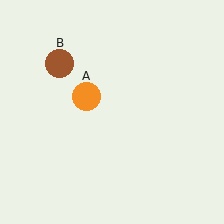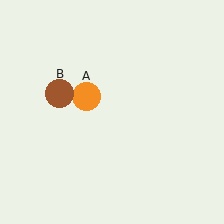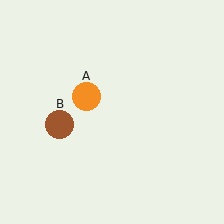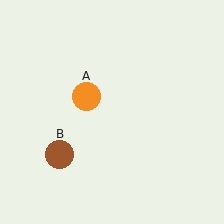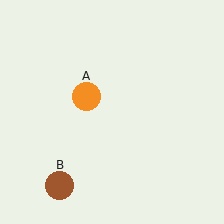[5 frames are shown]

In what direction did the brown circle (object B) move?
The brown circle (object B) moved down.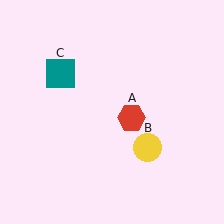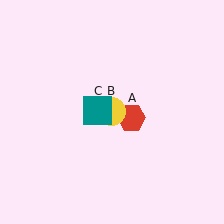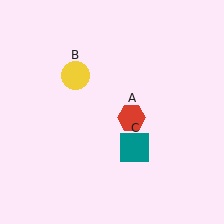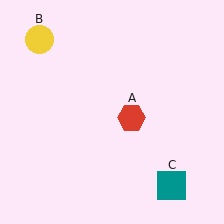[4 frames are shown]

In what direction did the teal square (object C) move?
The teal square (object C) moved down and to the right.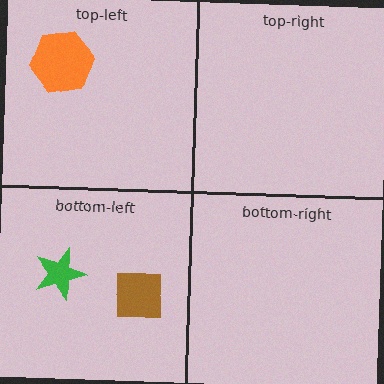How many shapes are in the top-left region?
1.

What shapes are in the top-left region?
The orange hexagon.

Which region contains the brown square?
The bottom-left region.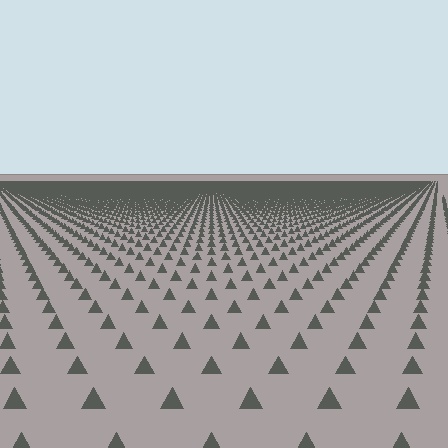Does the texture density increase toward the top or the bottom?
Density increases toward the top.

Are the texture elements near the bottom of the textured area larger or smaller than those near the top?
Larger. Near the bottom, elements are closer to the viewer and appear at a bigger on-screen size.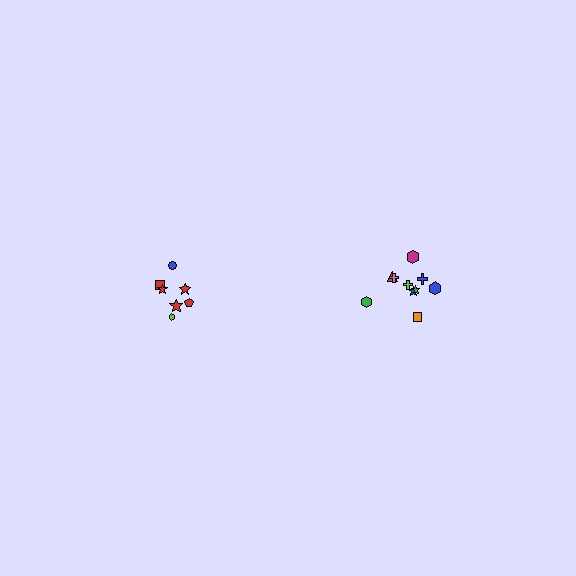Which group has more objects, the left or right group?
The right group.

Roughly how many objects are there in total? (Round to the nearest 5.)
Roughly 15 objects in total.